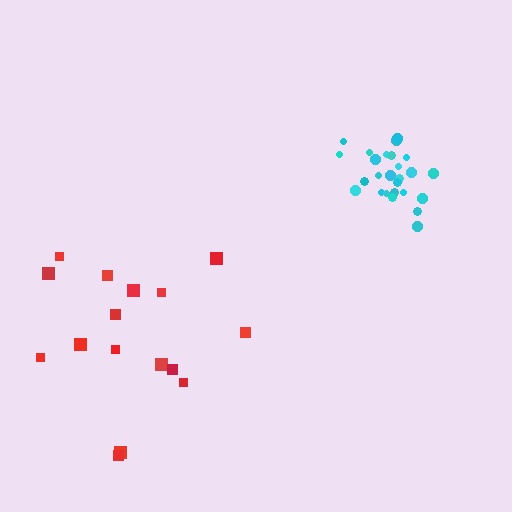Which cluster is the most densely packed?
Cyan.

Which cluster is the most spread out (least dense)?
Red.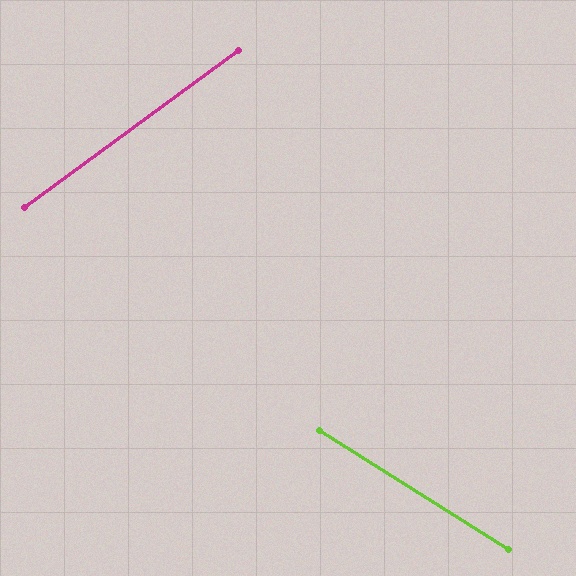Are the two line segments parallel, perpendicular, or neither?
Neither parallel nor perpendicular — they differ by about 68°.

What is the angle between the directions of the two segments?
Approximately 68 degrees.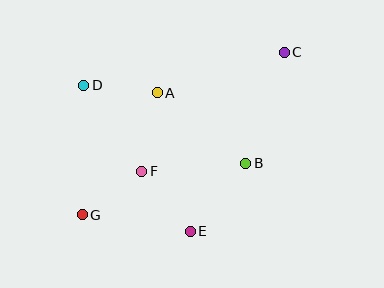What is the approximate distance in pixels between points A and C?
The distance between A and C is approximately 133 pixels.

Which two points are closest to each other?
Points A and D are closest to each other.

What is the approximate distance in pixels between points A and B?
The distance between A and B is approximately 113 pixels.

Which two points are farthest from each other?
Points C and G are farthest from each other.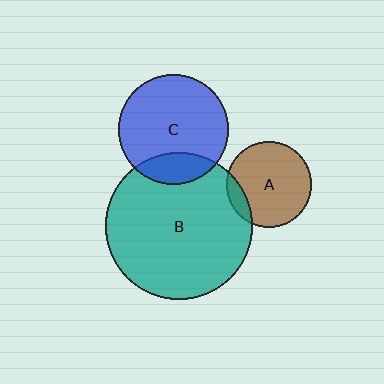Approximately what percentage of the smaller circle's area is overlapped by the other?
Approximately 10%.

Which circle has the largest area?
Circle B (teal).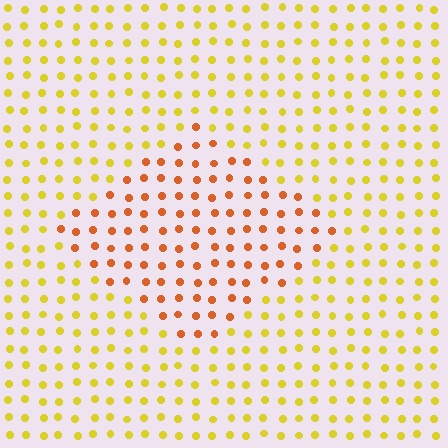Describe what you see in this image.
The image is filled with small yellow elements in a uniform arrangement. A diamond-shaped region is visible where the elements are tinted to a slightly different hue, forming a subtle color boundary.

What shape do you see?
I see a diamond.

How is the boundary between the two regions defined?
The boundary is defined purely by a slight shift in hue (about 38 degrees). Spacing, size, and orientation are identical on both sides.